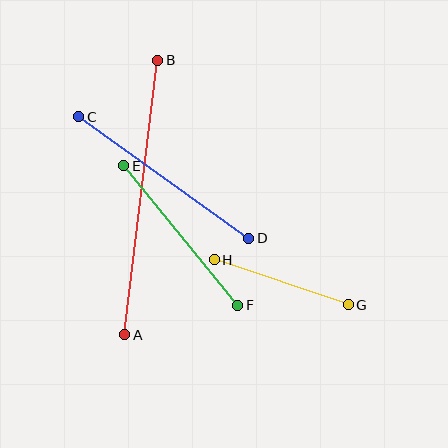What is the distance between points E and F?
The distance is approximately 180 pixels.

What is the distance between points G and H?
The distance is approximately 141 pixels.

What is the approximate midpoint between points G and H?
The midpoint is at approximately (281, 282) pixels.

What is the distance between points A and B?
The distance is approximately 277 pixels.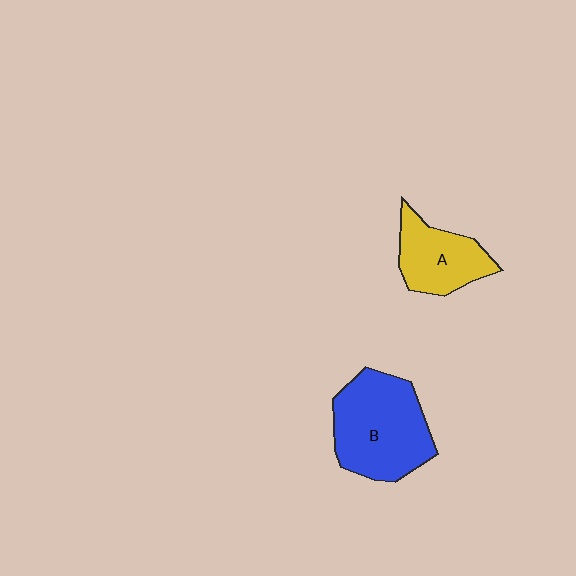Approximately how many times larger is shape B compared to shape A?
Approximately 1.6 times.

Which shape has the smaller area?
Shape A (yellow).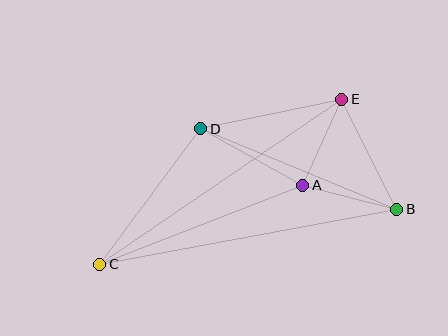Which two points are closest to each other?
Points A and E are closest to each other.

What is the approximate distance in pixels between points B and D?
The distance between B and D is approximately 212 pixels.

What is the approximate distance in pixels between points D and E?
The distance between D and E is approximately 144 pixels.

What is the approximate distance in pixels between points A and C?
The distance between A and C is approximately 218 pixels.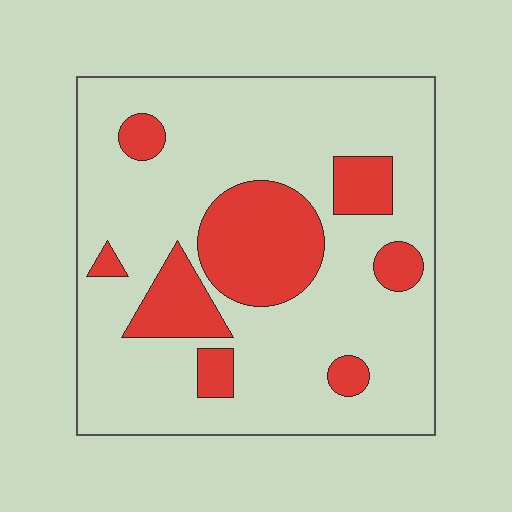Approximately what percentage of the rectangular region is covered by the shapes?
Approximately 25%.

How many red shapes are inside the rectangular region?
8.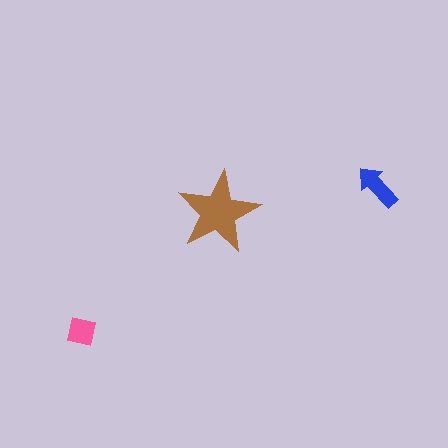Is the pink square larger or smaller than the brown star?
Smaller.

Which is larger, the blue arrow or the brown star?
The brown star.